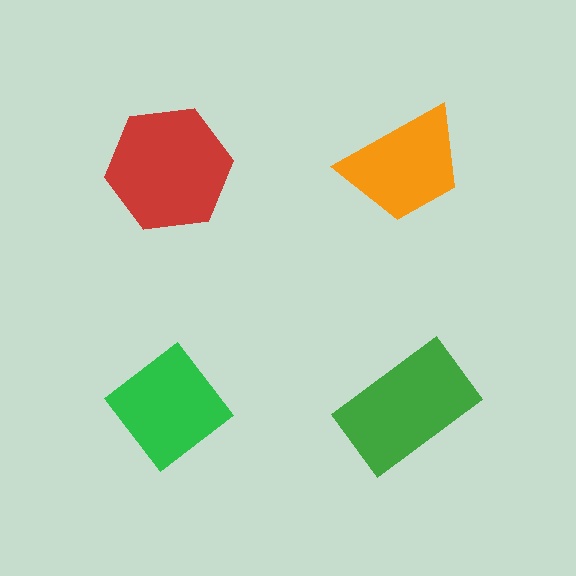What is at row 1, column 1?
A red hexagon.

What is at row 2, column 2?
A green rectangle.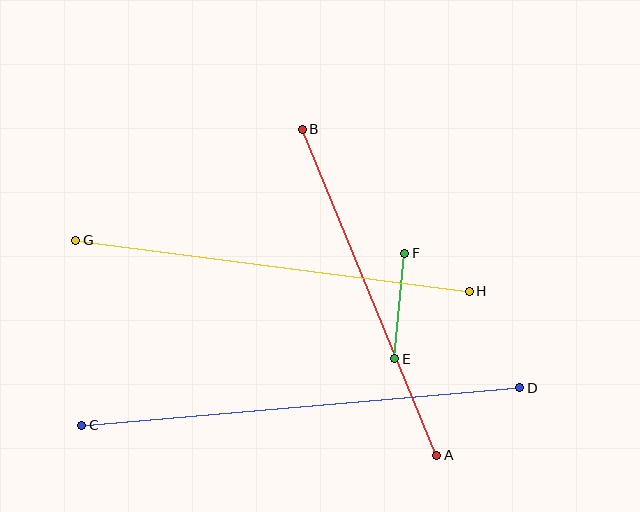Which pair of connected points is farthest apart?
Points C and D are farthest apart.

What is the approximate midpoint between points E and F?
The midpoint is at approximately (400, 306) pixels.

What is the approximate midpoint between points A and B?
The midpoint is at approximately (369, 292) pixels.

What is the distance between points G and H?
The distance is approximately 397 pixels.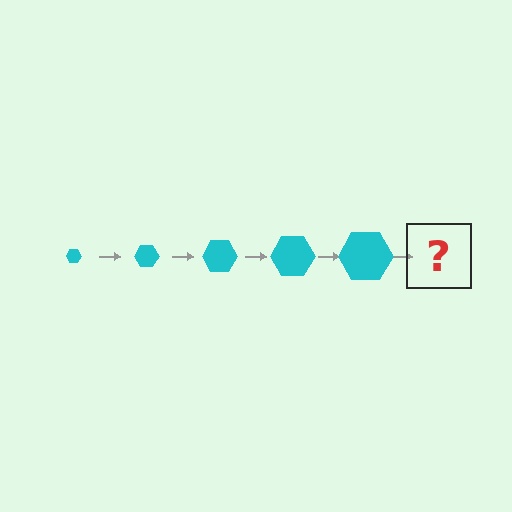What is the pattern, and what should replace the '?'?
The pattern is that the hexagon gets progressively larger each step. The '?' should be a cyan hexagon, larger than the previous one.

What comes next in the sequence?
The next element should be a cyan hexagon, larger than the previous one.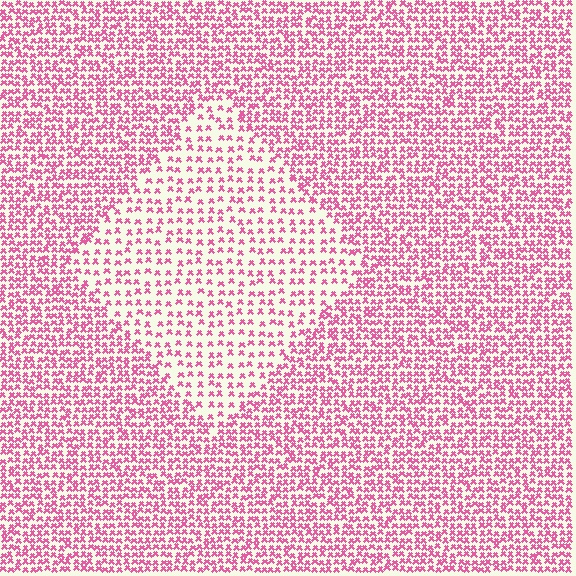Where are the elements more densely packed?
The elements are more densely packed outside the diamond boundary.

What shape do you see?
I see a diamond.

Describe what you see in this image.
The image contains small pink elements arranged at two different densities. A diamond-shaped region is visible where the elements are less densely packed than the surrounding area.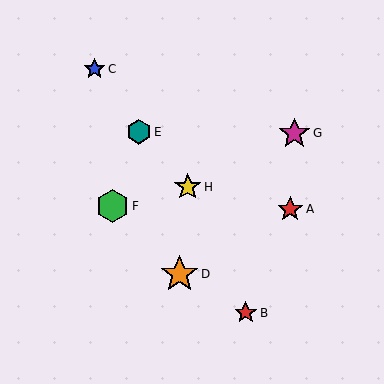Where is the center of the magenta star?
The center of the magenta star is at (294, 133).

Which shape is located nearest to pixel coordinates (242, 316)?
The red star (labeled B) at (246, 313) is nearest to that location.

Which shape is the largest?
The orange star (labeled D) is the largest.